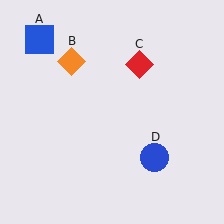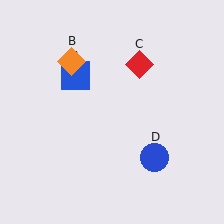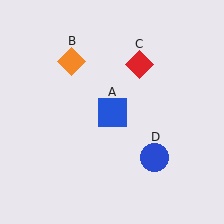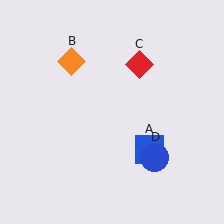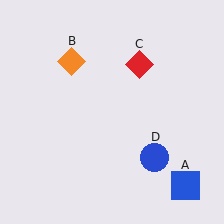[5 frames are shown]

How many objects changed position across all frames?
1 object changed position: blue square (object A).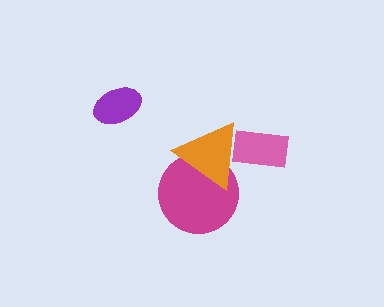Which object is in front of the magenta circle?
The orange triangle is in front of the magenta circle.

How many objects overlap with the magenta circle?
1 object overlaps with the magenta circle.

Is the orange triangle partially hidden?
Yes, it is partially covered by another shape.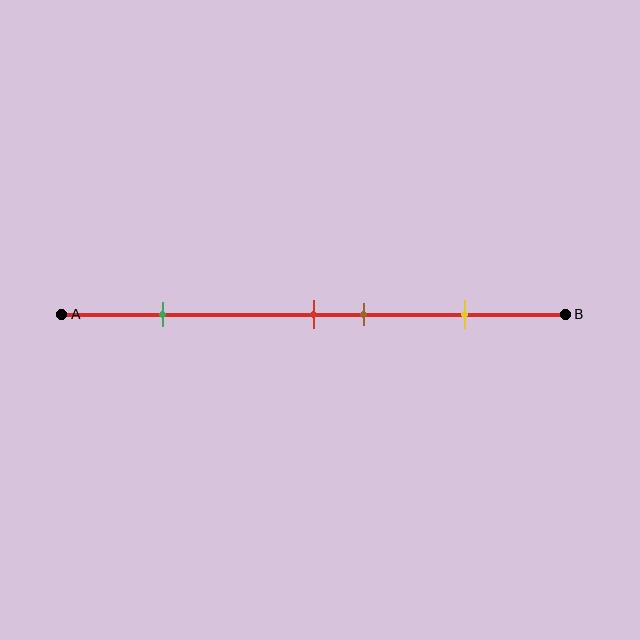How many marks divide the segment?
There are 4 marks dividing the segment.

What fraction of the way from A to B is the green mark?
The green mark is approximately 20% (0.2) of the way from A to B.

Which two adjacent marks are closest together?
The red and brown marks are the closest adjacent pair.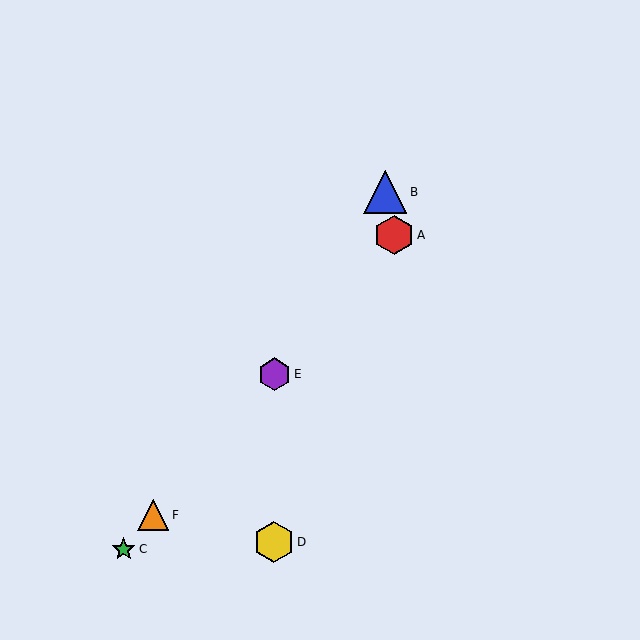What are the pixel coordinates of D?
Object D is at (274, 542).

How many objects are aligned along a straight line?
4 objects (A, C, E, F) are aligned along a straight line.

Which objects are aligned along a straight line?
Objects A, C, E, F are aligned along a straight line.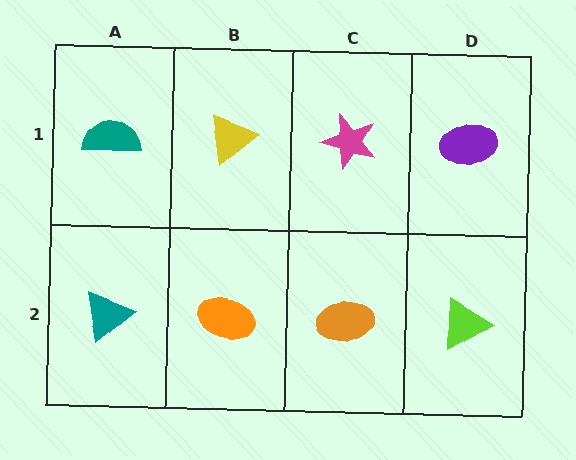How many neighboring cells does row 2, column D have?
2.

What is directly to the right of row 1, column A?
A yellow triangle.